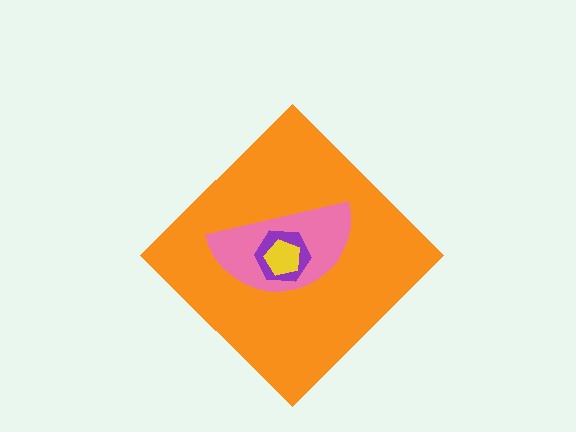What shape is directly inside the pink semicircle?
The purple hexagon.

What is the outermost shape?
The orange diamond.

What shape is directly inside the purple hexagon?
The yellow pentagon.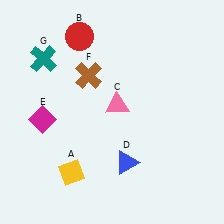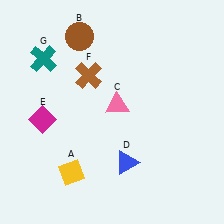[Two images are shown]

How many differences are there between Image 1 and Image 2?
There is 1 difference between the two images.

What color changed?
The circle (B) changed from red in Image 1 to brown in Image 2.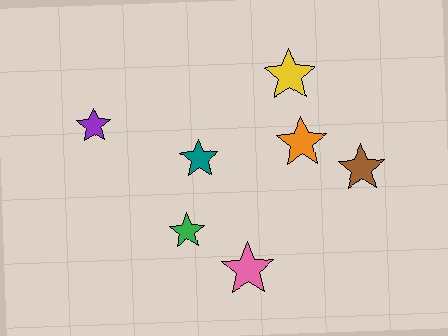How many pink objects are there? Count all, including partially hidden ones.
There is 1 pink object.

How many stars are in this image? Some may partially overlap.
There are 7 stars.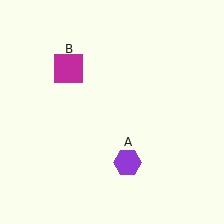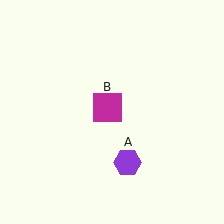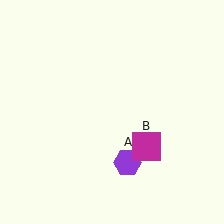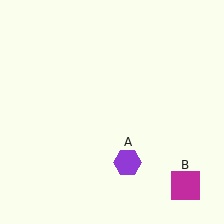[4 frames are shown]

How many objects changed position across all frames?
1 object changed position: magenta square (object B).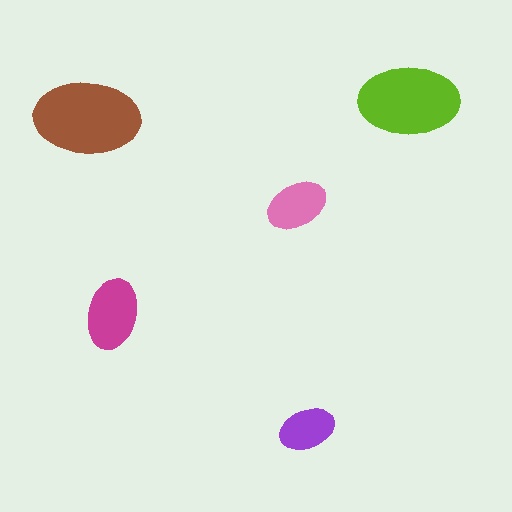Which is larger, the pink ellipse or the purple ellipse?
The pink one.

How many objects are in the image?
There are 5 objects in the image.